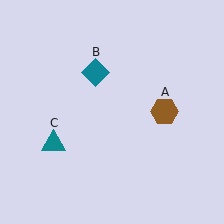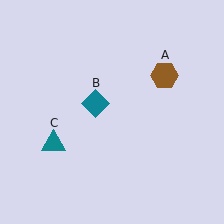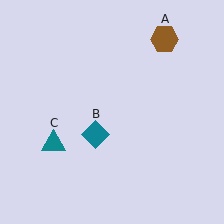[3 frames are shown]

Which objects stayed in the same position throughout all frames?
Teal triangle (object C) remained stationary.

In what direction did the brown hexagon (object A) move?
The brown hexagon (object A) moved up.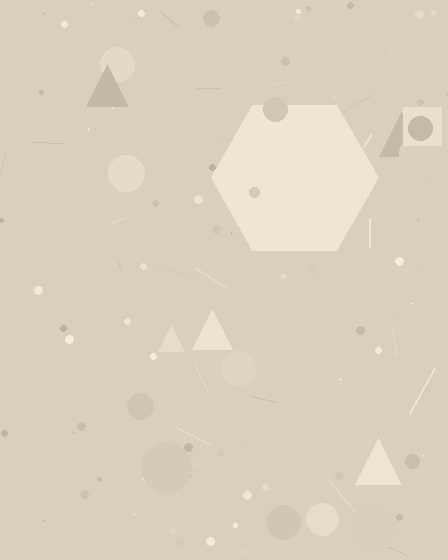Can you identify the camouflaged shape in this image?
The camouflaged shape is a hexagon.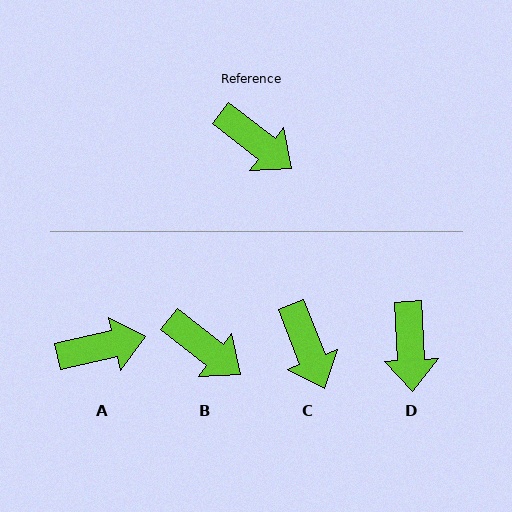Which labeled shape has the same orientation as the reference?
B.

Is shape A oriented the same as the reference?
No, it is off by about 51 degrees.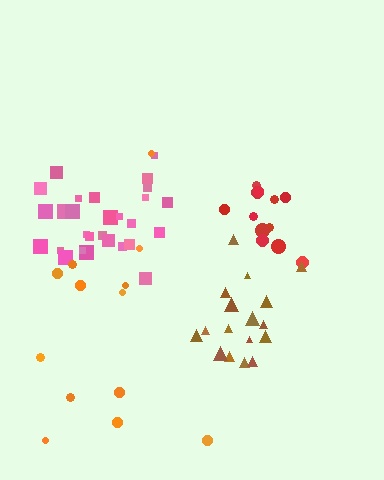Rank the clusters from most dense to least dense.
brown, pink, red, orange.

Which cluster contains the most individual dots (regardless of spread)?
Pink (28).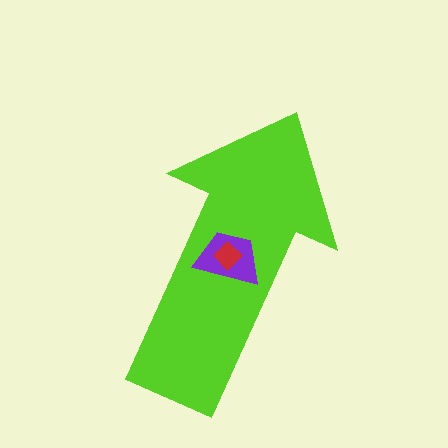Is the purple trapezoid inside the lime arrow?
Yes.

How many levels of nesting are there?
3.